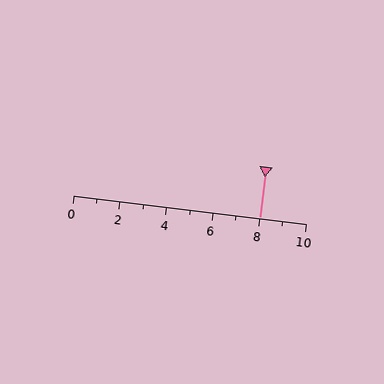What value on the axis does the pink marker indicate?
The marker indicates approximately 8.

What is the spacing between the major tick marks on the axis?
The major ticks are spaced 2 apart.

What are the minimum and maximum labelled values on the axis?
The axis runs from 0 to 10.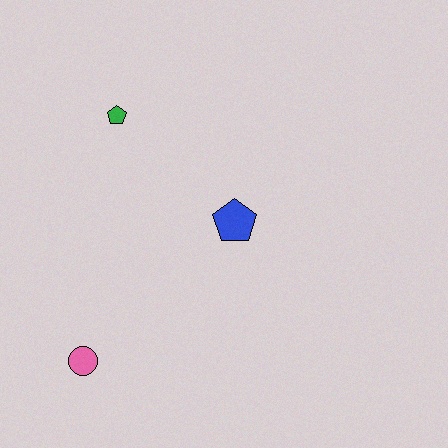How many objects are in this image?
There are 3 objects.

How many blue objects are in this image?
There is 1 blue object.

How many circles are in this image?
There is 1 circle.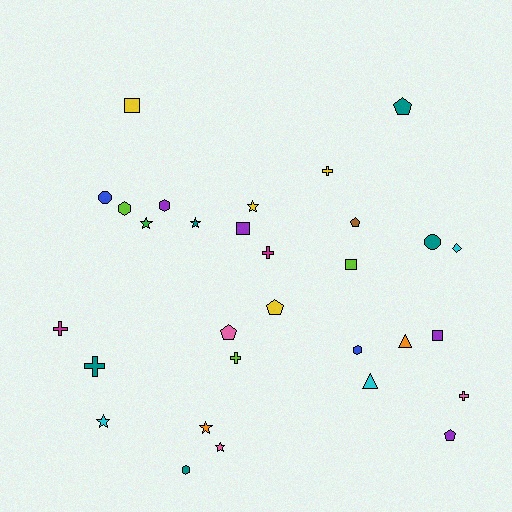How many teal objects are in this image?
There are 5 teal objects.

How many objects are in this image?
There are 30 objects.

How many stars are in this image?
There are 6 stars.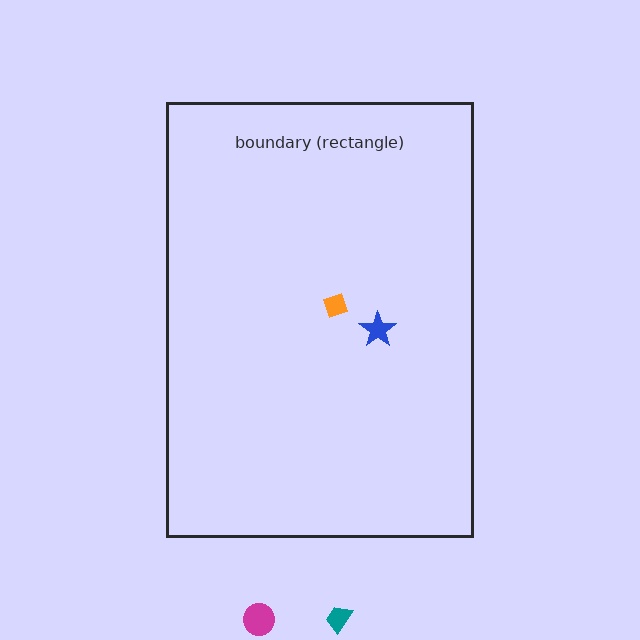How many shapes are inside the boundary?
2 inside, 2 outside.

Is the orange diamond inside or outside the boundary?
Inside.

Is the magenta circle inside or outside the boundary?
Outside.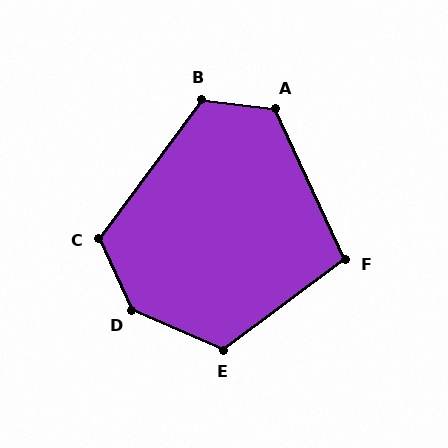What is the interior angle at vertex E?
Approximately 120 degrees (obtuse).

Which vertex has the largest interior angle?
D, at approximately 138 degrees.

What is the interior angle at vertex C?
Approximately 118 degrees (obtuse).